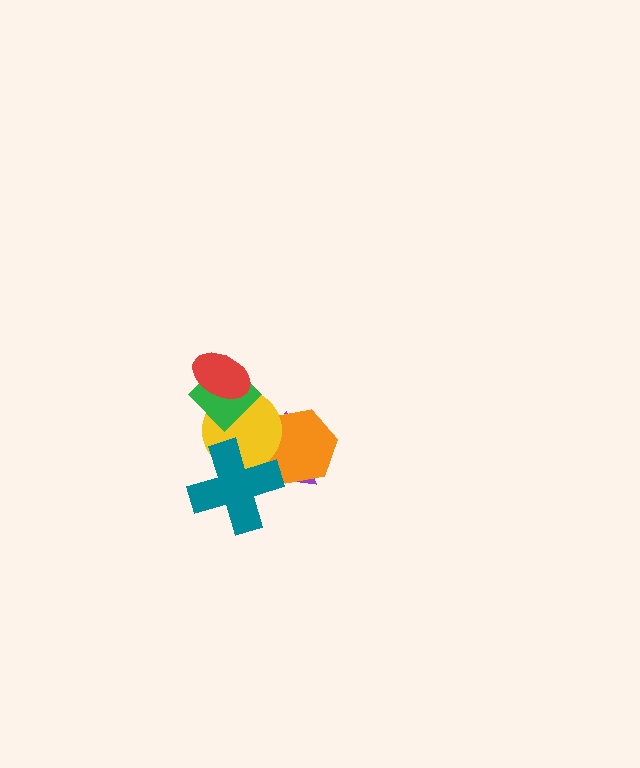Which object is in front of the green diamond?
The red ellipse is in front of the green diamond.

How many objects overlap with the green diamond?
2 objects overlap with the green diamond.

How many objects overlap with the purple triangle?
3 objects overlap with the purple triangle.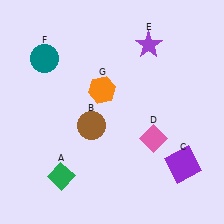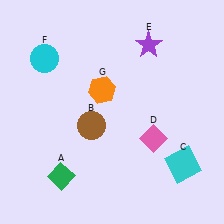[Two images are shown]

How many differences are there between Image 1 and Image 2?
There are 2 differences between the two images.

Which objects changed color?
C changed from purple to cyan. F changed from teal to cyan.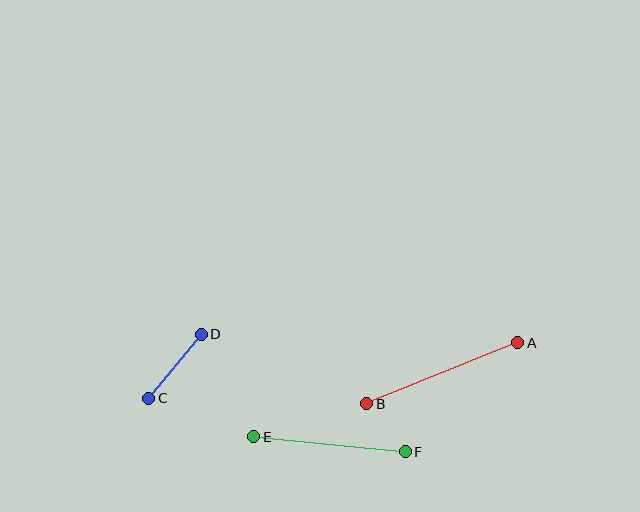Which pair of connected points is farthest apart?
Points A and B are farthest apart.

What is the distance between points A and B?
The distance is approximately 163 pixels.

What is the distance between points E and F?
The distance is approximately 152 pixels.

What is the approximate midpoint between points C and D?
The midpoint is at approximately (175, 366) pixels.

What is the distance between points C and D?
The distance is approximately 83 pixels.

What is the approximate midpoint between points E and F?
The midpoint is at approximately (330, 444) pixels.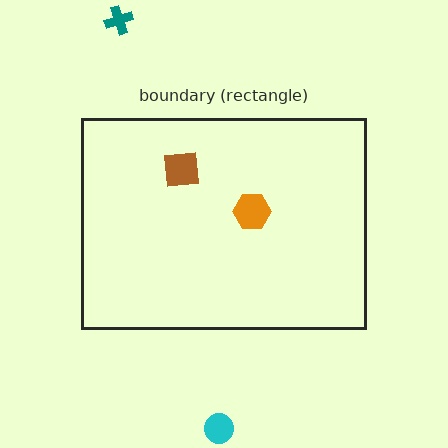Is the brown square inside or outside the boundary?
Inside.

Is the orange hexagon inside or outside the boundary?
Inside.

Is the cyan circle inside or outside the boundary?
Outside.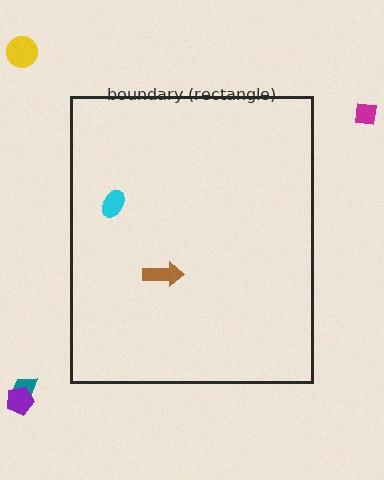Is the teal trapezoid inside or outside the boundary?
Outside.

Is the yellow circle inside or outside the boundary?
Outside.